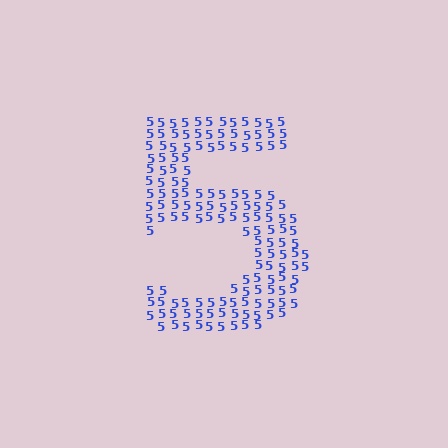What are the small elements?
The small elements are digit 5's.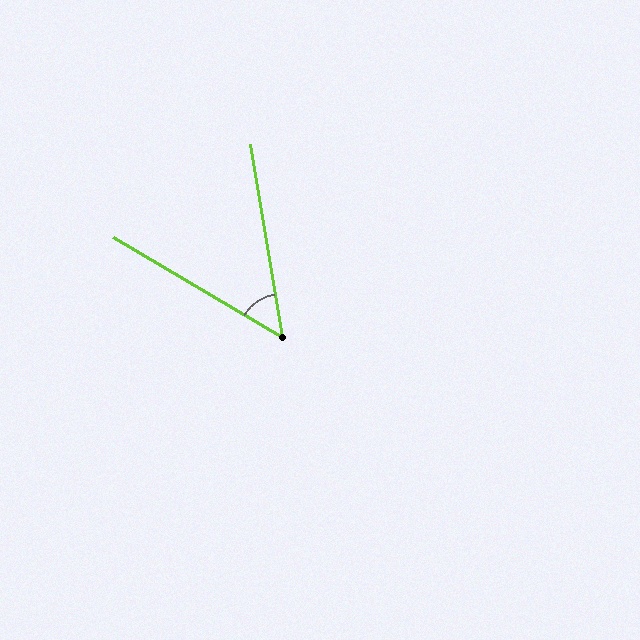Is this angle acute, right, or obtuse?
It is acute.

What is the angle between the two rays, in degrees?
Approximately 50 degrees.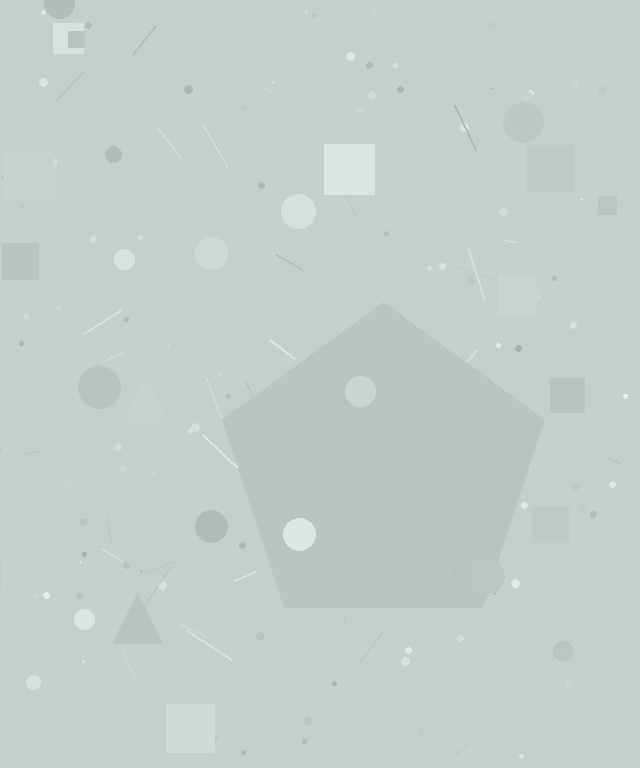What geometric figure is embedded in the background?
A pentagon is embedded in the background.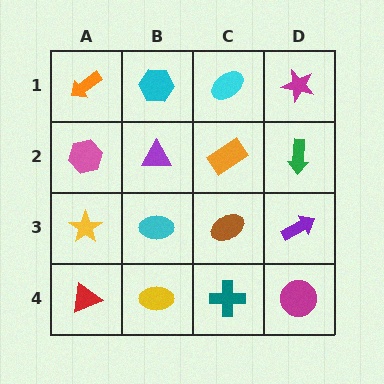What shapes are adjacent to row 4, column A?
A yellow star (row 3, column A), a yellow ellipse (row 4, column B).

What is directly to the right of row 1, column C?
A magenta star.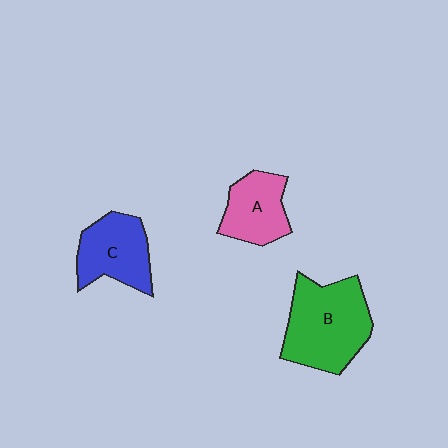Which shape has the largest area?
Shape B (green).